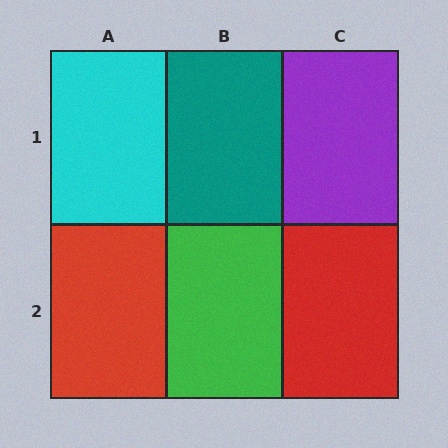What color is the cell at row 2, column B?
Green.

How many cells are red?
2 cells are red.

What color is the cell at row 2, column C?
Red.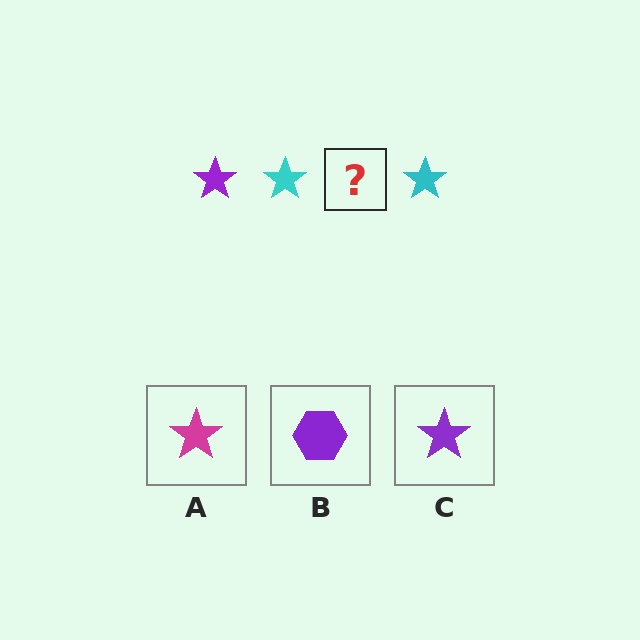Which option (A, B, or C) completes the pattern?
C.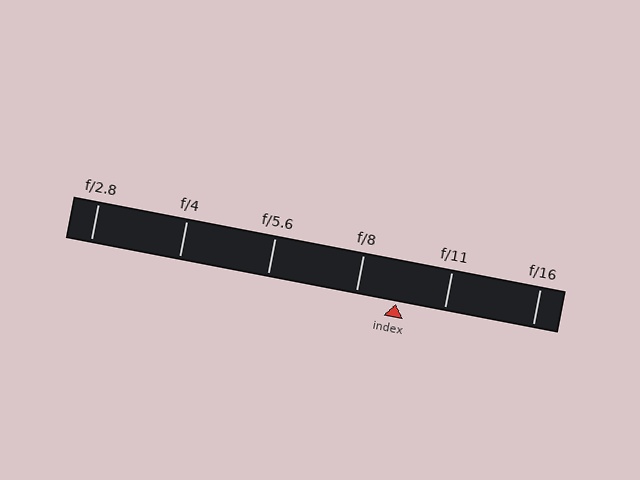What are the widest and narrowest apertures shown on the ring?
The widest aperture shown is f/2.8 and the narrowest is f/16.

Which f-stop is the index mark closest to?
The index mark is closest to f/8.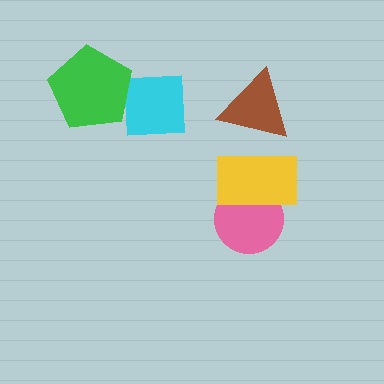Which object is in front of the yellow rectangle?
The brown triangle is in front of the yellow rectangle.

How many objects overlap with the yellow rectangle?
2 objects overlap with the yellow rectangle.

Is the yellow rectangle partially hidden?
Yes, it is partially covered by another shape.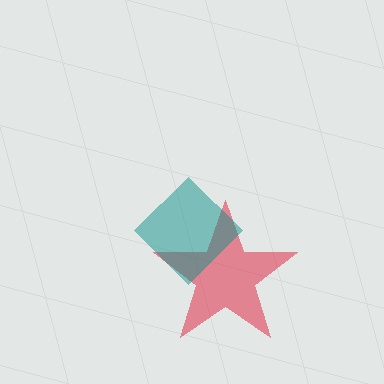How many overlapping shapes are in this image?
There are 2 overlapping shapes in the image.